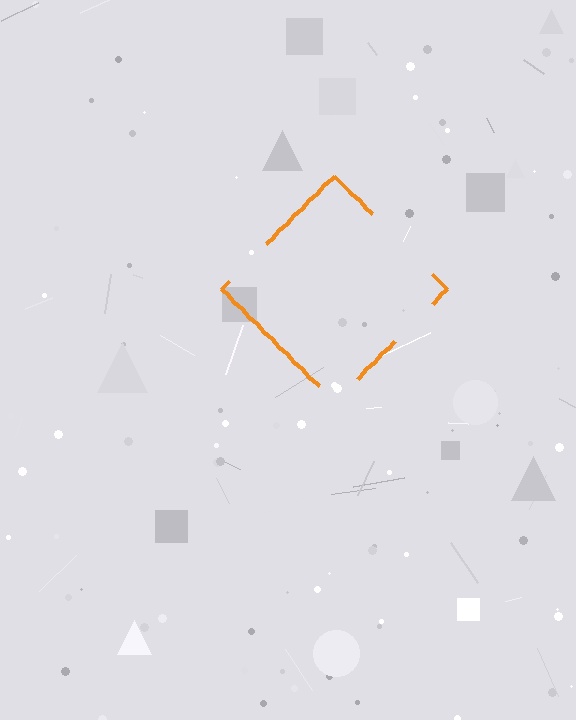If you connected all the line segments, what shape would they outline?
They would outline a diamond.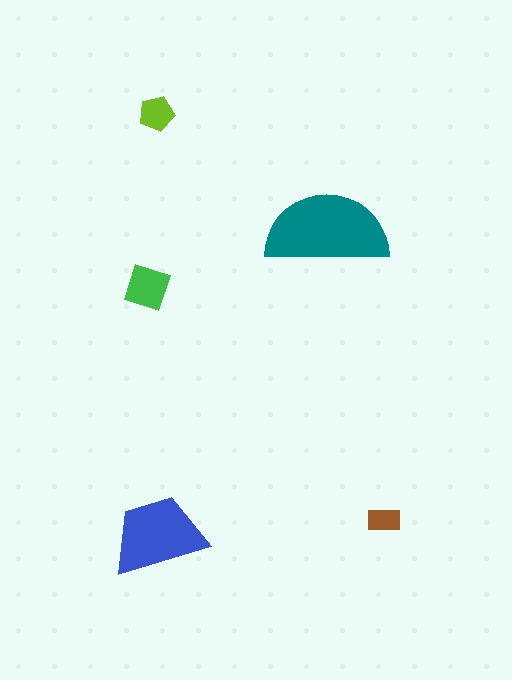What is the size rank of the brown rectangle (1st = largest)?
5th.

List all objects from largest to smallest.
The teal semicircle, the blue trapezoid, the green square, the lime pentagon, the brown rectangle.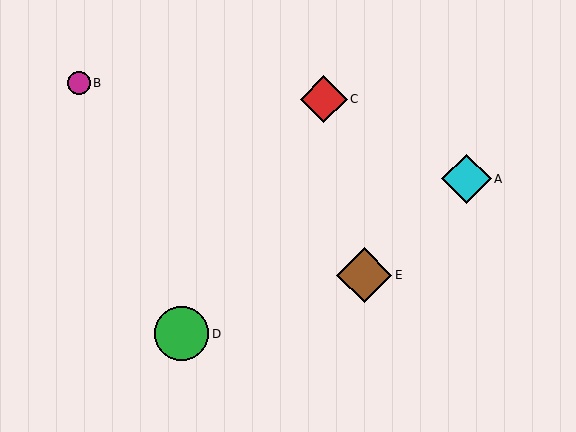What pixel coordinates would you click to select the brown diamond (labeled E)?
Click at (364, 275) to select the brown diamond E.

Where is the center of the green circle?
The center of the green circle is at (182, 334).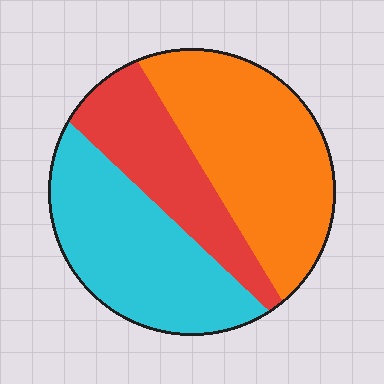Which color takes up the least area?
Red, at roughly 25%.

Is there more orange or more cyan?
Orange.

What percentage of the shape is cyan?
Cyan covers roughly 35% of the shape.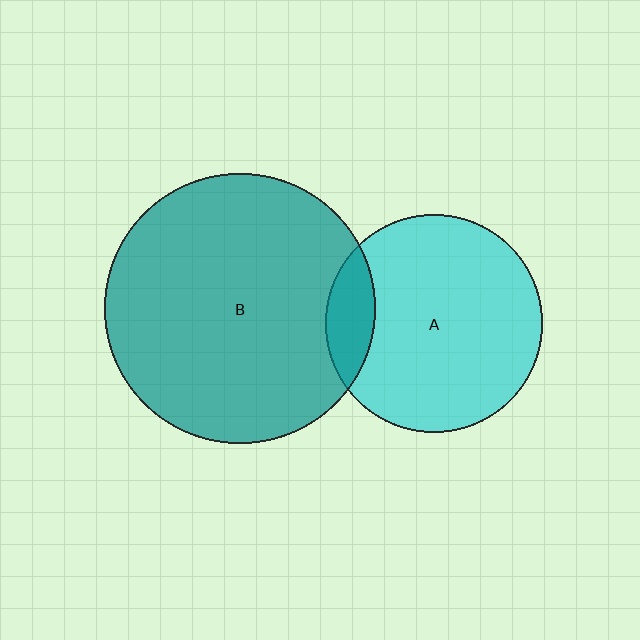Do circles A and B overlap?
Yes.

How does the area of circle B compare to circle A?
Approximately 1.6 times.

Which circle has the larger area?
Circle B (teal).